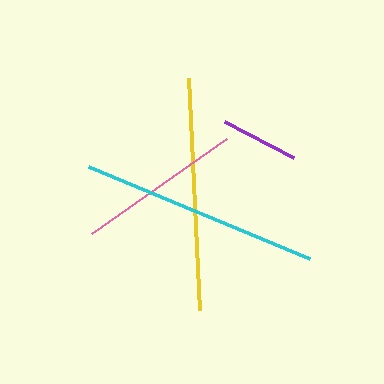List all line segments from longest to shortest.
From longest to shortest: cyan, yellow, pink, purple.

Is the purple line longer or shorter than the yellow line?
The yellow line is longer than the purple line.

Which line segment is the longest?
The cyan line is the longest at approximately 240 pixels.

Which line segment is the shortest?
The purple line is the shortest at approximately 78 pixels.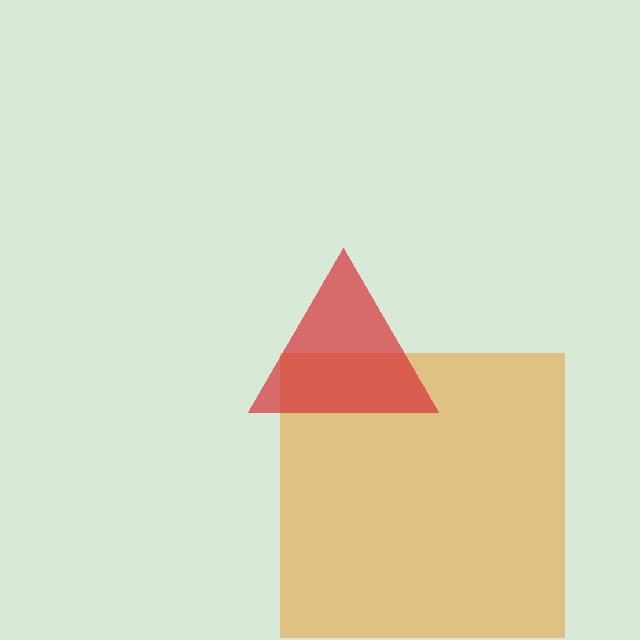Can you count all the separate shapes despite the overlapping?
Yes, there are 2 separate shapes.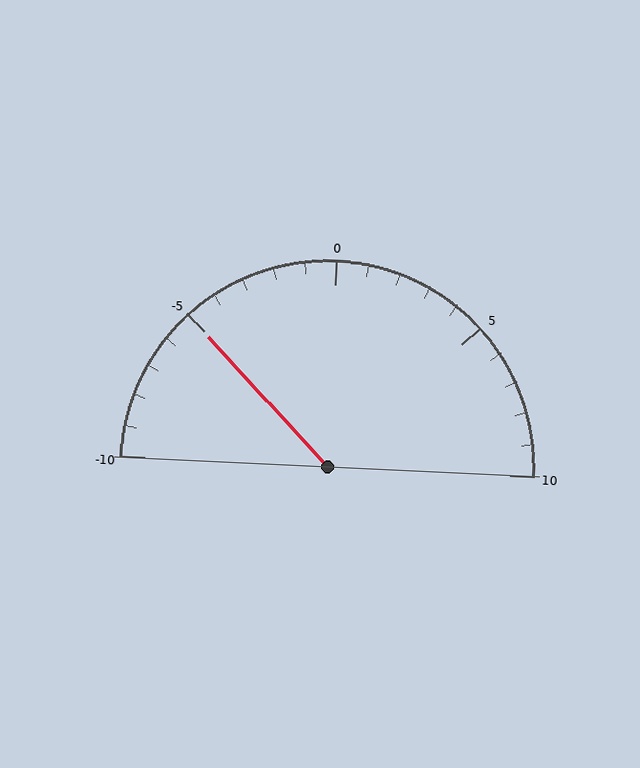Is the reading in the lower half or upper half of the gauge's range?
The reading is in the lower half of the range (-10 to 10).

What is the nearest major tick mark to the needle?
The nearest major tick mark is -5.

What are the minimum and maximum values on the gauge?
The gauge ranges from -10 to 10.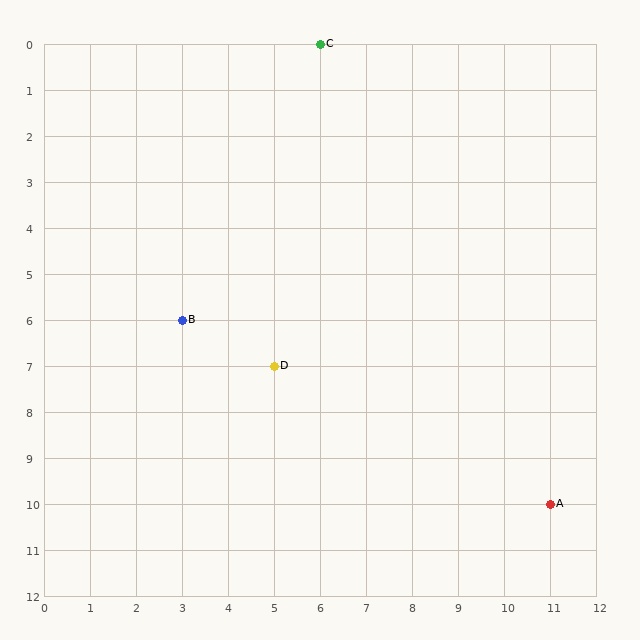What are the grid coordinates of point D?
Point D is at grid coordinates (5, 7).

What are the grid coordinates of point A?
Point A is at grid coordinates (11, 10).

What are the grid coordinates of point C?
Point C is at grid coordinates (6, 0).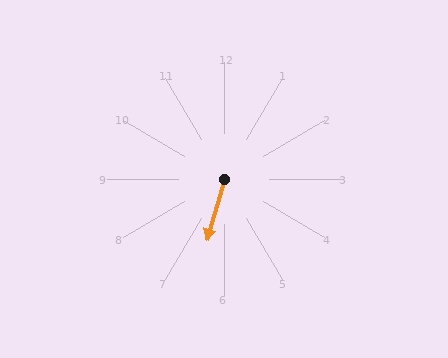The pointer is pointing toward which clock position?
Roughly 7 o'clock.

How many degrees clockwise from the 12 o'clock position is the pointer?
Approximately 196 degrees.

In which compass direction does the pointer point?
South.